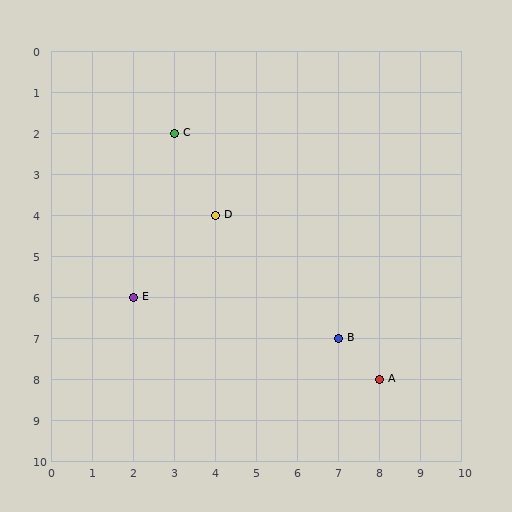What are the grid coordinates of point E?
Point E is at grid coordinates (2, 6).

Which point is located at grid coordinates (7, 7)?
Point B is at (7, 7).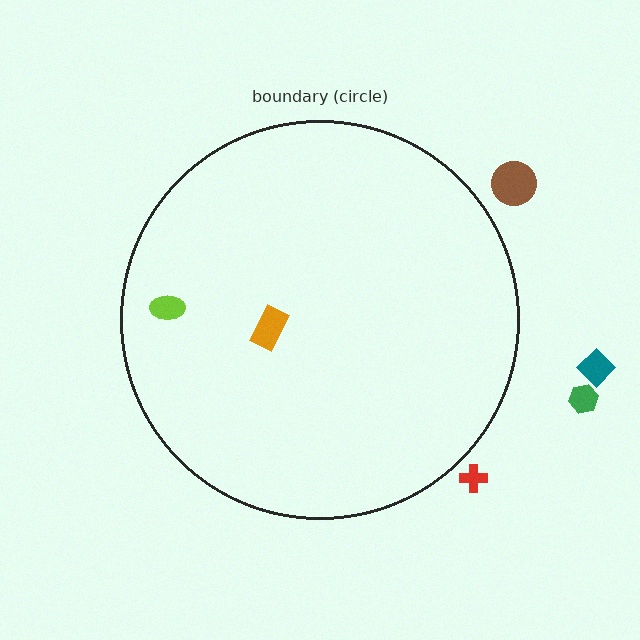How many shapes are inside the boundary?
2 inside, 4 outside.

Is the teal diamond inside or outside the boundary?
Outside.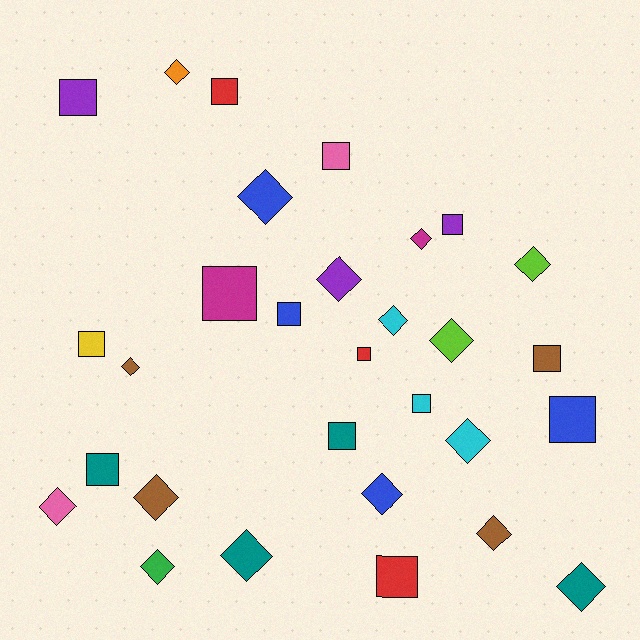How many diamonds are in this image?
There are 16 diamonds.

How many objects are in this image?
There are 30 objects.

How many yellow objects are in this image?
There is 1 yellow object.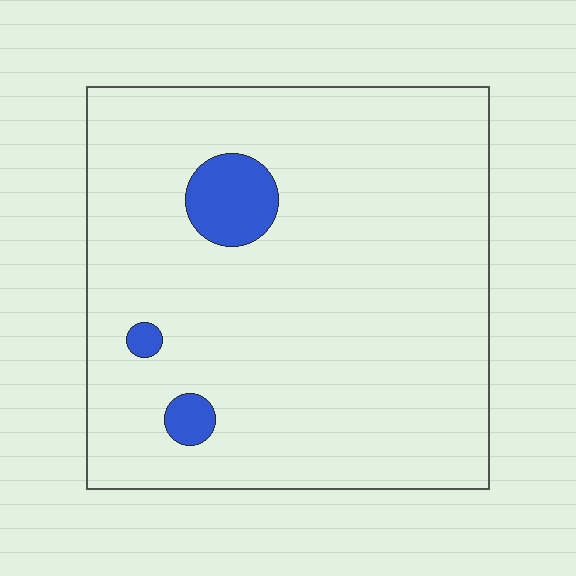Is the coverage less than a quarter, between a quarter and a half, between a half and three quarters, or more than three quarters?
Less than a quarter.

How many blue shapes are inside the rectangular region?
3.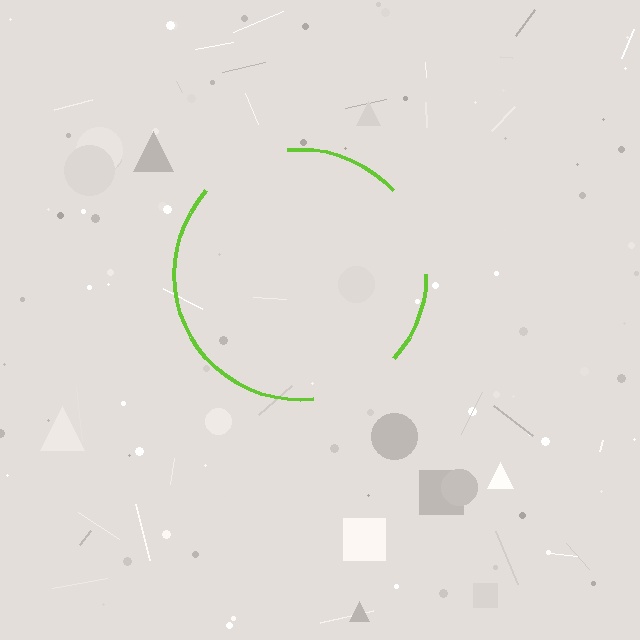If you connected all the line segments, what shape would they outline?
They would outline a circle.